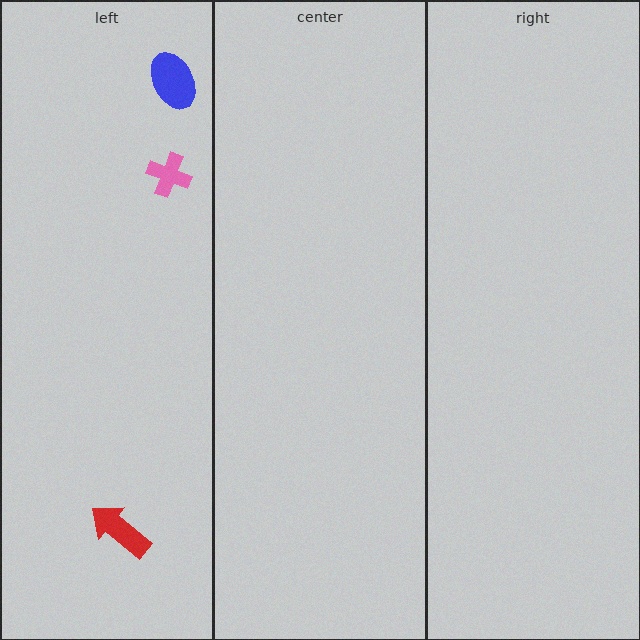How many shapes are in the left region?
3.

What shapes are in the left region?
The red arrow, the blue ellipse, the pink cross.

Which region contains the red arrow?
The left region.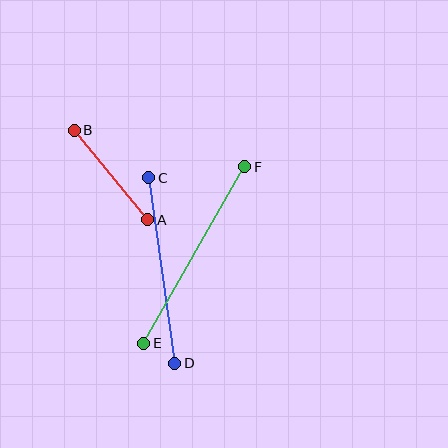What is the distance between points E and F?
The distance is approximately 203 pixels.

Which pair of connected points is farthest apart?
Points E and F are farthest apart.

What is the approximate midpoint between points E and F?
The midpoint is at approximately (194, 255) pixels.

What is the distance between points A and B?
The distance is approximately 116 pixels.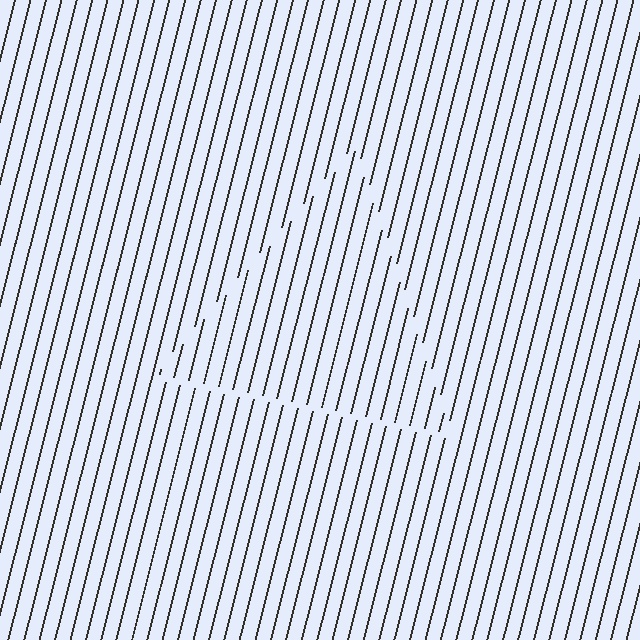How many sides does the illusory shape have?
3 sides — the line-ends trace a triangle.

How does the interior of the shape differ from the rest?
The interior of the shape contains the same grating, shifted by half a period — the contour is defined by the phase discontinuity where line-ends from the inner and outer gratings abut.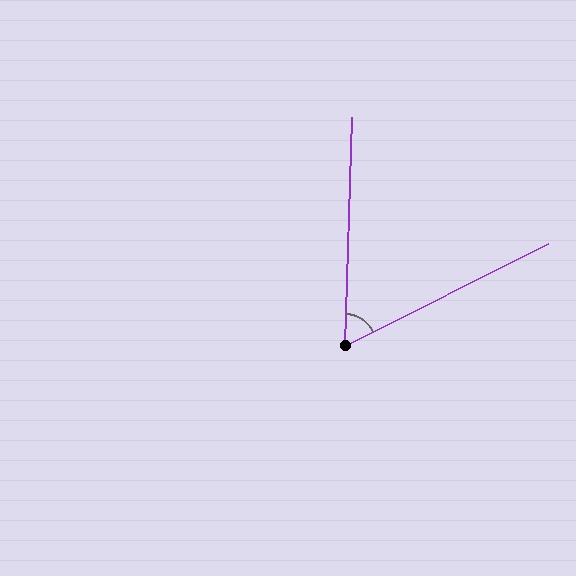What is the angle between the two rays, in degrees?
Approximately 61 degrees.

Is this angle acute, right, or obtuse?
It is acute.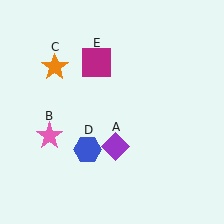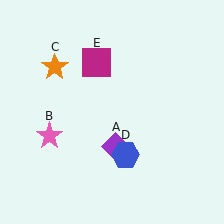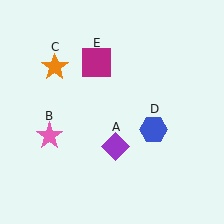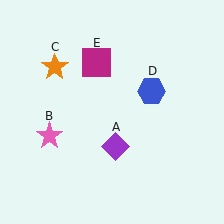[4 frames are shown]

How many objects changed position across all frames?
1 object changed position: blue hexagon (object D).